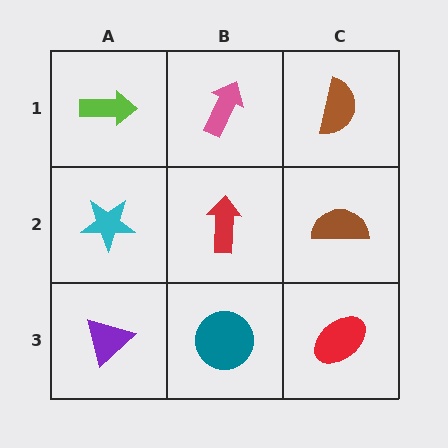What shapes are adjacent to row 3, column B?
A red arrow (row 2, column B), a purple triangle (row 3, column A), a red ellipse (row 3, column C).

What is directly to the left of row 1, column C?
A pink arrow.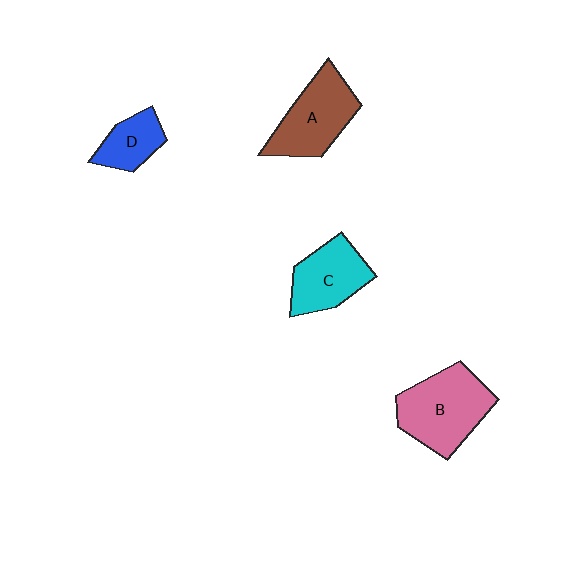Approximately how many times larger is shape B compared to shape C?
Approximately 1.4 times.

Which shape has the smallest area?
Shape D (blue).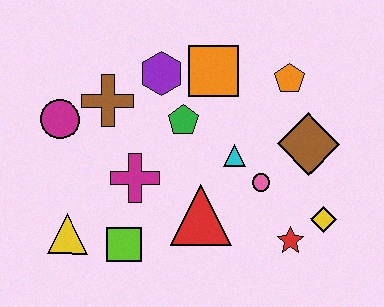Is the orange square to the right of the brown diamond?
No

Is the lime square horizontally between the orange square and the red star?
No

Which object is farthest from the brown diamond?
The yellow triangle is farthest from the brown diamond.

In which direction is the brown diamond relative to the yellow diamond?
The brown diamond is above the yellow diamond.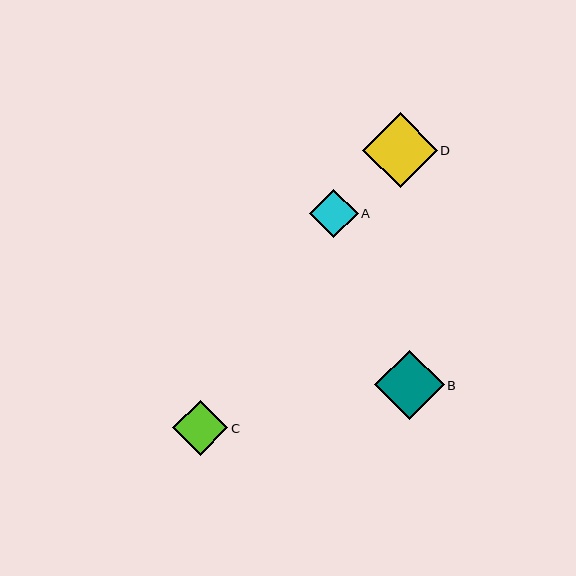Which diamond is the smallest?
Diamond A is the smallest with a size of approximately 48 pixels.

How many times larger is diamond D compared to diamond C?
Diamond D is approximately 1.4 times the size of diamond C.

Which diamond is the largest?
Diamond D is the largest with a size of approximately 74 pixels.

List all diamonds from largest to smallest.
From largest to smallest: D, B, C, A.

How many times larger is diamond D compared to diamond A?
Diamond D is approximately 1.5 times the size of diamond A.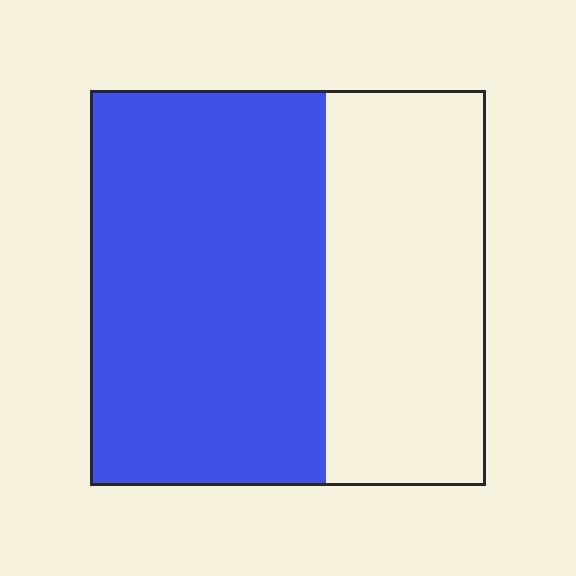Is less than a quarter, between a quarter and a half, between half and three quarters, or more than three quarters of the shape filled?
Between half and three quarters.